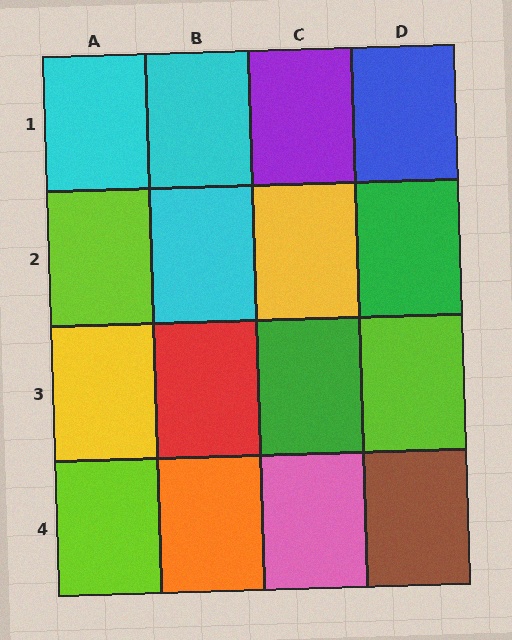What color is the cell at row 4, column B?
Orange.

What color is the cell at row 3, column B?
Red.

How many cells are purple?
1 cell is purple.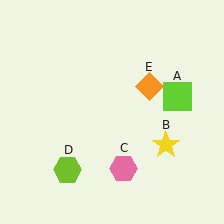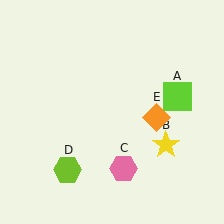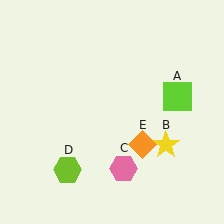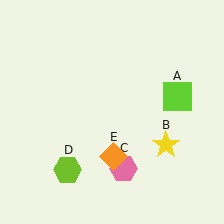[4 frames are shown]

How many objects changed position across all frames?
1 object changed position: orange diamond (object E).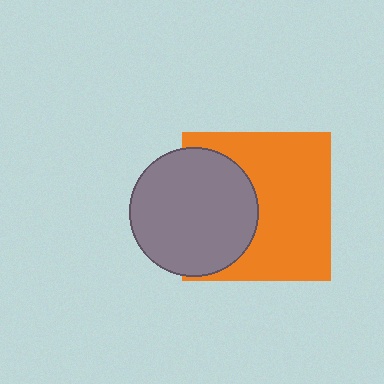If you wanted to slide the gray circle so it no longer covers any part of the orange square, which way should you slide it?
Slide it left — that is the most direct way to separate the two shapes.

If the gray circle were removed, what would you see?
You would see the complete orange square.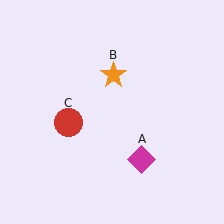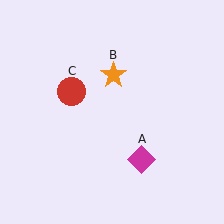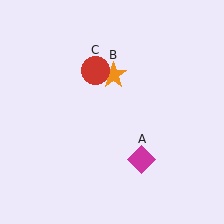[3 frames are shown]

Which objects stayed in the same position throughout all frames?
Magenta diamond (object A) and orange star (object B) remained stationary.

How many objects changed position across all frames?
1 object changed position: red circle (object C).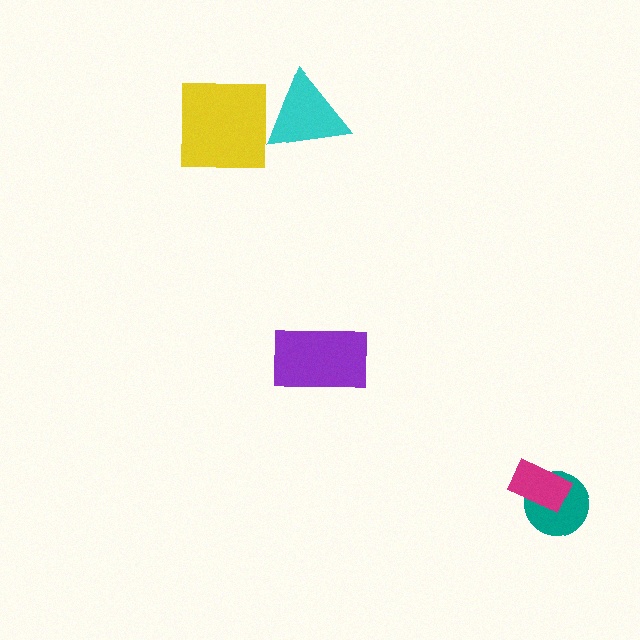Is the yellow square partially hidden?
No, no other shape covers it.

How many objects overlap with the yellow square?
0 objects overlap with the yellow square.